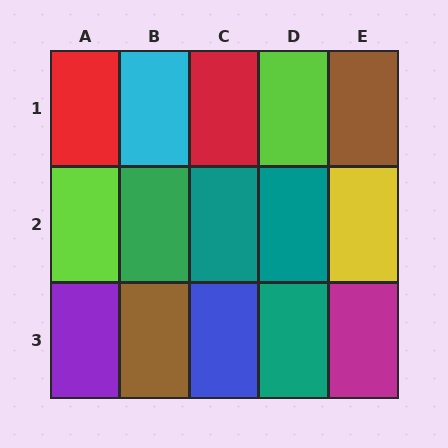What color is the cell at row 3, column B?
Brown.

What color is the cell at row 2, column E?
Yellow.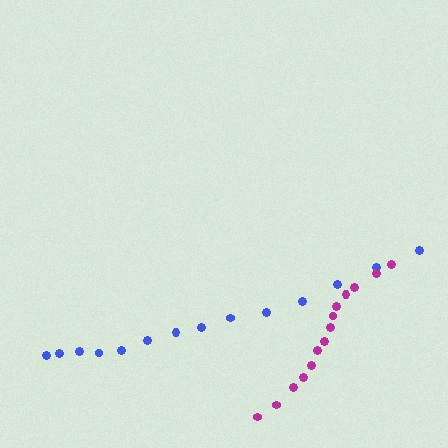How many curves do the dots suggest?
There are 2 distinct paths.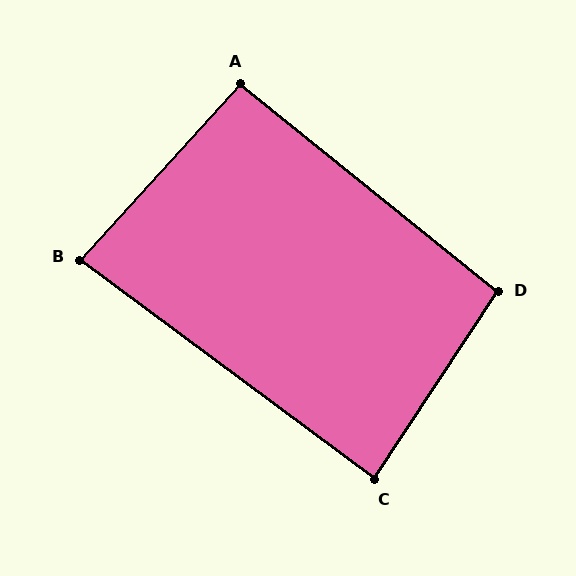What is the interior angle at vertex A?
Approximately 93 degrees (approximately right).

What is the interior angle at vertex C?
Approximately 87 degrees (approximately right).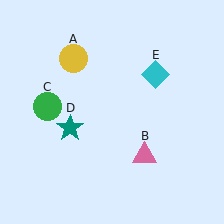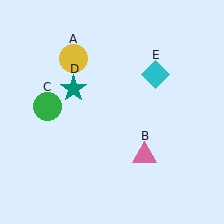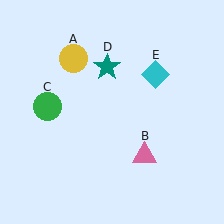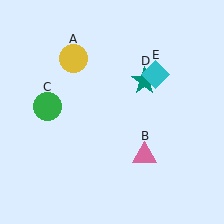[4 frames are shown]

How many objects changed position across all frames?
1 object changed position: teal star (object D).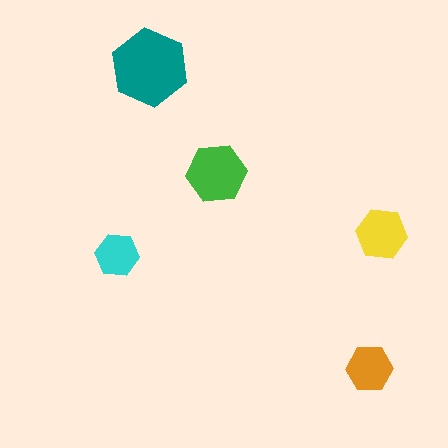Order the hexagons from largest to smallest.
the teal one, the green one, the yellow one, the orange one, the cyan one.